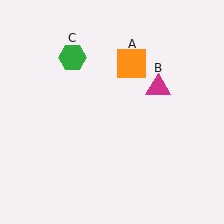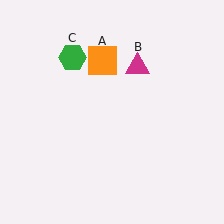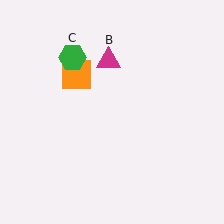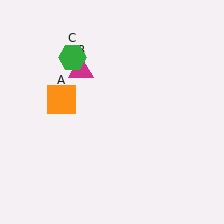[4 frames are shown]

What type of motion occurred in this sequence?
The orange square (object A), magenta triangle (object B) rotated counterclockwise around the center of the scene.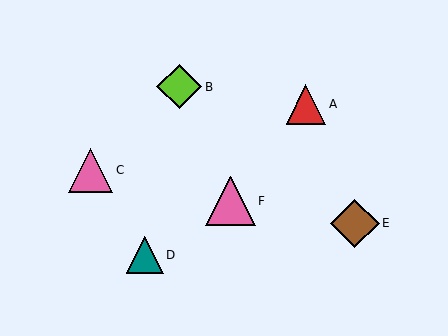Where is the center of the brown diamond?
The center of the brown diamond is at (355, 223).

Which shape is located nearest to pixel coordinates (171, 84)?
The lime diamond (labeled B) at (179, 87) is nearest to that location.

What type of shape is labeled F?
Shape F is a pink triangle.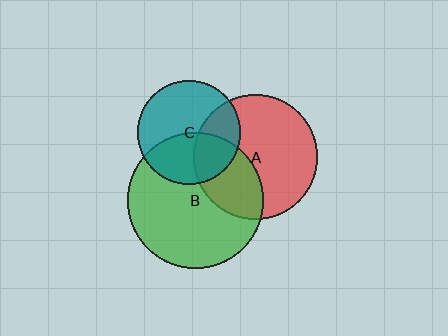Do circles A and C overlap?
Yes.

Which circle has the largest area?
Circle B (green).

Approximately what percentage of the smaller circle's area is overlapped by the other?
Approximately 30%.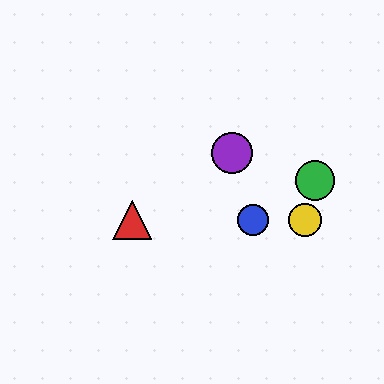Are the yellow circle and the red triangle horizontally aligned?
Yes, both are at y≈220.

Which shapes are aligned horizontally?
The red triangle, the blue circle, the yellow circle are aligned horizontally.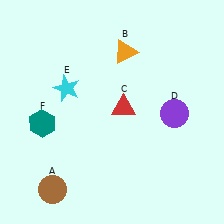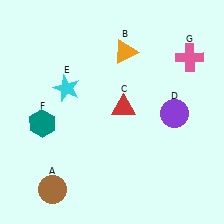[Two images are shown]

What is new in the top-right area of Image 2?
A pink cross (G) was added in the top-right area of Image 2.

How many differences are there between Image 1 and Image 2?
There is 1 difference between the two images.